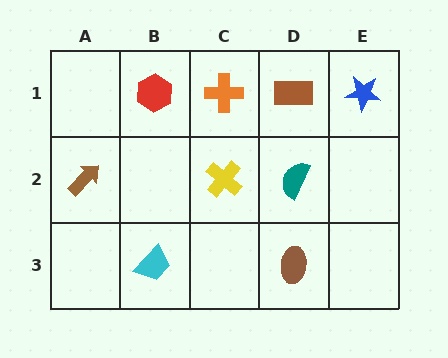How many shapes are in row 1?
4 shapes.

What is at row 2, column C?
A yellow cross.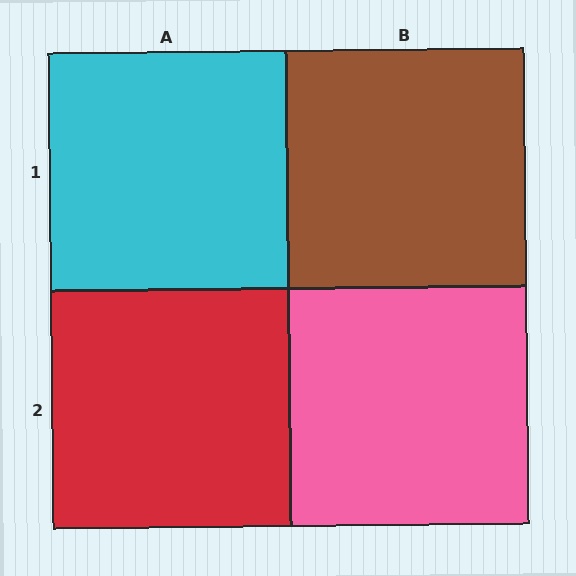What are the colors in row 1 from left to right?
Cyan, brown.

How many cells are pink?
1 cell is pink.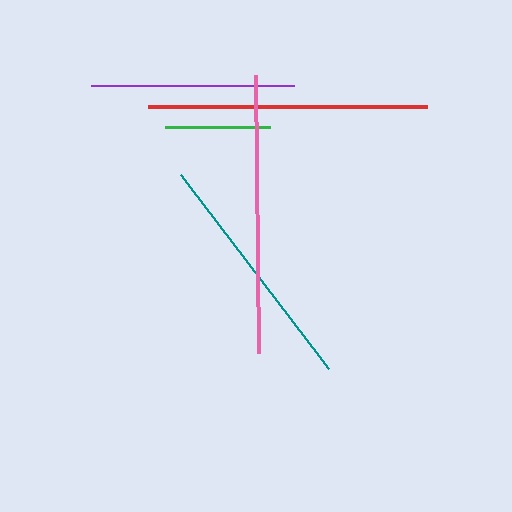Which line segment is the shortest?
The green line is the shortest at approximately 105 pixels.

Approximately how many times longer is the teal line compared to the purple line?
The teal line is approximately 1.2 times the length of the purple line.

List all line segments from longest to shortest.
From longest to shortest: red, pink, teal, purple, green.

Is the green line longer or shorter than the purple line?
The purple line is longer than the green line.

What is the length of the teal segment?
The teal segment is approximately 244 pixels long.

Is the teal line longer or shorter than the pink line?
The pink line is longer than the teal line.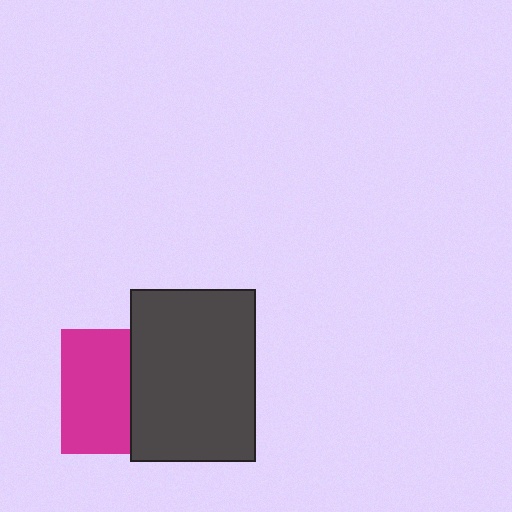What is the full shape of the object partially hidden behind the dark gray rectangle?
The partially hidden object is a magenta square.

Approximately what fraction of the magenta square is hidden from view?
Roughly 45% of the magenta square is hidden behind the dark gray rectangle.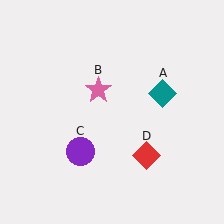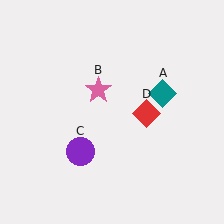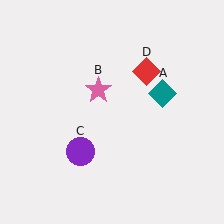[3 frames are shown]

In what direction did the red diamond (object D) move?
The red diamond (object D) moved up.